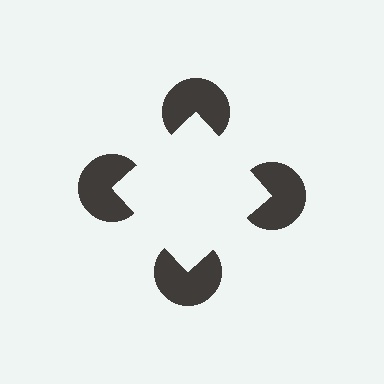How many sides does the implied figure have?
4 sides.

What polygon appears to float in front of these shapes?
An illusory square — its edges are inferred from the aligned wedge cuts in the pac-man discs, not physically drawn.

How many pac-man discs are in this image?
There are 4 — one at each vertex of the illusory square.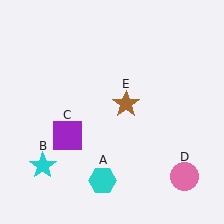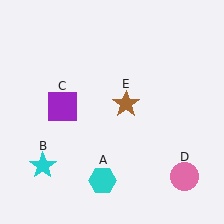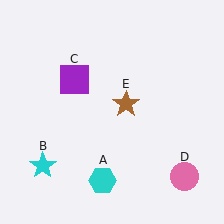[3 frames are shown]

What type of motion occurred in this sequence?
The purple square (object C) rotated clockwise around the center of the scene.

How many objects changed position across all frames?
1 object changed position: purple square (object C).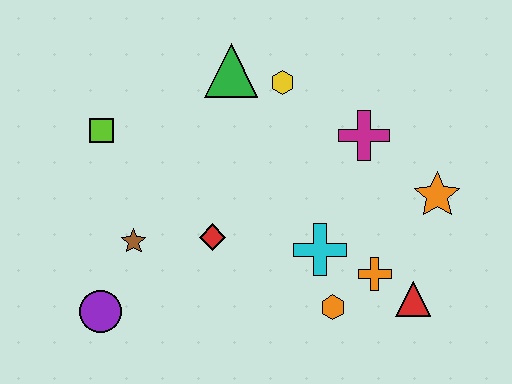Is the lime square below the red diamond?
No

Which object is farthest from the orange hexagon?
The lime square is farthest from the orange hexagon.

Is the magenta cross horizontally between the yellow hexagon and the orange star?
Yes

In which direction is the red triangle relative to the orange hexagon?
The red triangle is to the right of the orange hexagon.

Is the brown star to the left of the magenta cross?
Yes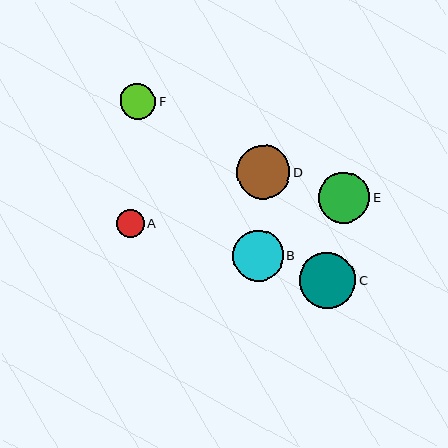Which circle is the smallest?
Circle A is the smallest with a size of approximately 28 pixels.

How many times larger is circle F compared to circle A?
Circle F is approximately 1.3 times the size of circle A.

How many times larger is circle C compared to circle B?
Circle C is approximately 1.1 times the size of circle B.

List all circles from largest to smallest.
From largest to smallest: C, D, E, B, F, A.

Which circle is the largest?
Circle C is the largest with a size of approximately 56 pixels.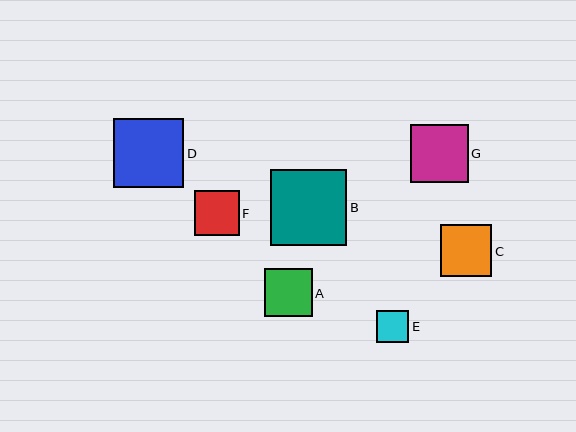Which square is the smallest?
Square E is the smallest with a size of approximately 32 pixels.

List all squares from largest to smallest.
From largest to smallest: B, D, G, C, A, F, E.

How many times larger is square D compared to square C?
Square D is approximately 1.3 times the size of square C.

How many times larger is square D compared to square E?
Square D is approximately 2.2 times the size of square E.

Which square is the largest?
Square B is the largest with a size of approximately 77 pixels.